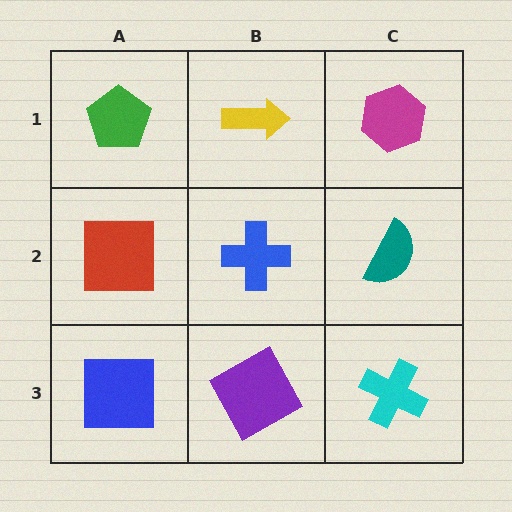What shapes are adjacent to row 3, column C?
A teal semicircle (row 2, column C), a purple square (row 3, column B).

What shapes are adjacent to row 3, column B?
A blue cross (row 2, column B), a blue square (row 3, column A), a cyan cross (row 3, column C).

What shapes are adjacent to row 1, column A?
A red square (row 2, column A), a yellow arrow (row 1, column B).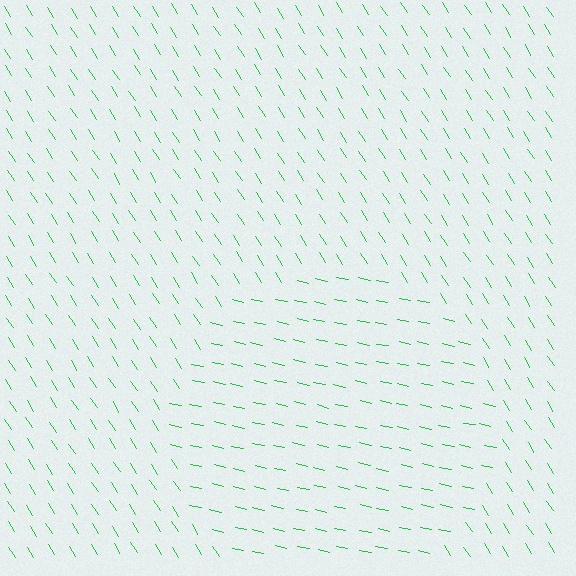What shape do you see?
I see a circle.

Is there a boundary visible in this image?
Yes, there is a texture boundary formed by a change in line orientation.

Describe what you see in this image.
The image is filled with small green line segments. A circle region in the image has lines oriented differently from the surrounding lines, creating a visible texture boundary.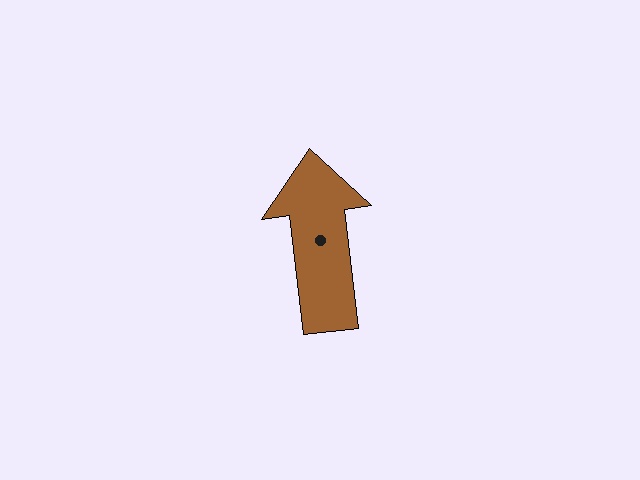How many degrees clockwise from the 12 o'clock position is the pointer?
Approximately 353 degrees.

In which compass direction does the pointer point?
North.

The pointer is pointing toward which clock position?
Roughly 12 o'clock.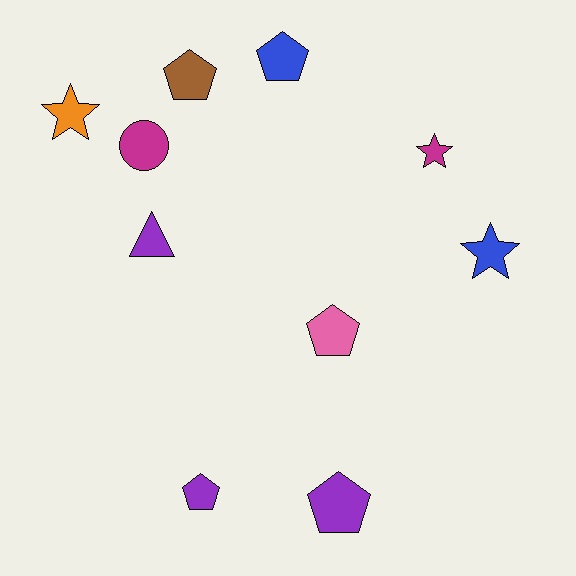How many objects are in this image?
There are 10 objects.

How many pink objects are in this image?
There is 1 pink object.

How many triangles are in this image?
There is 1 triangle.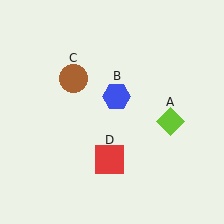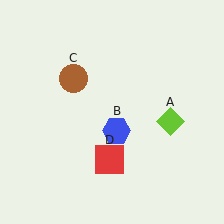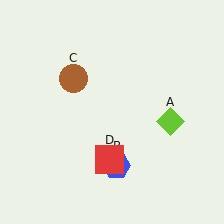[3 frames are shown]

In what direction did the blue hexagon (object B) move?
The blue hexagon (object B) moved down.